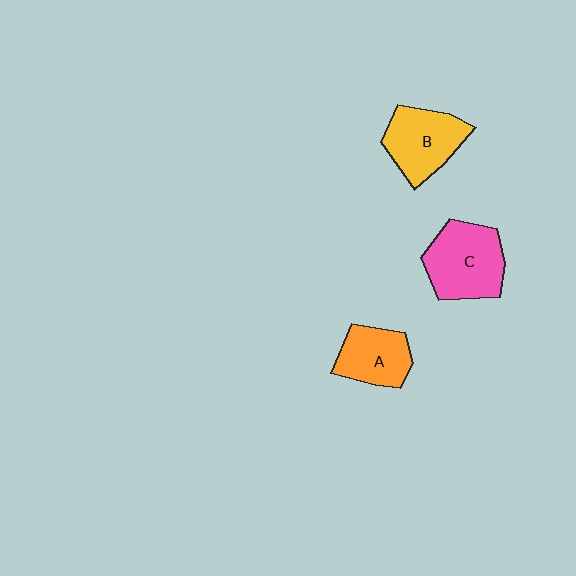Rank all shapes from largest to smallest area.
From largest to smallest: C (pink), B (yellow), A (orange).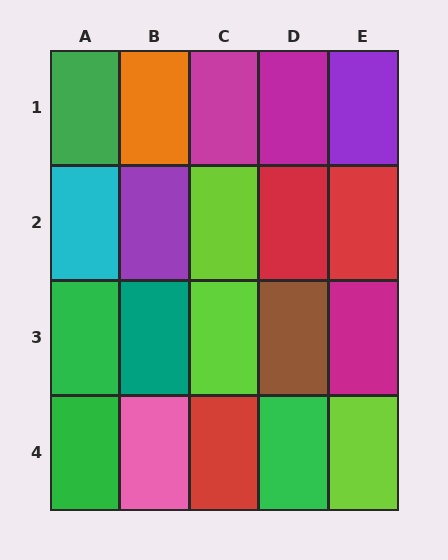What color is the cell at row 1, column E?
Purple.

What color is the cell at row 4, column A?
Green.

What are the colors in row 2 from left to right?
Cyan, purple, lime, red, red.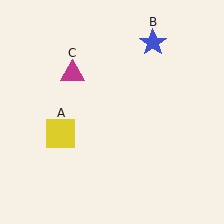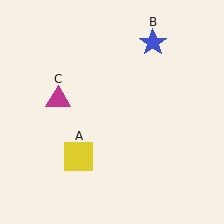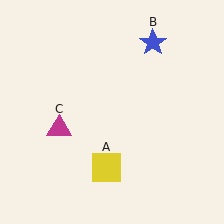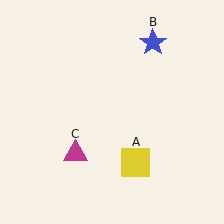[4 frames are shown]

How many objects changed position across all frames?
2 objects changed position: yellow square (object A), magenta triangle (object C).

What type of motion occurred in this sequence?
The yellow square (object A), magenta triangle (object C) rotated counterclockwise around the center of the scene.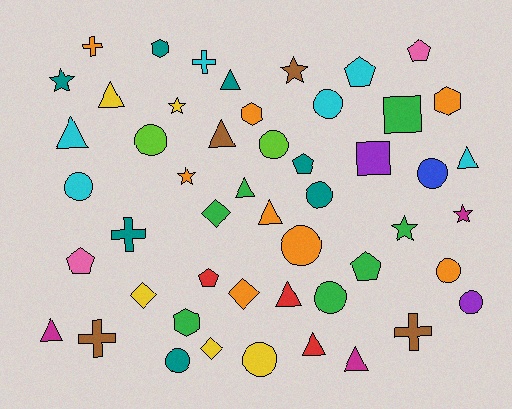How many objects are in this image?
There are 50 objects.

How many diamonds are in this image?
There are 4 diamonds.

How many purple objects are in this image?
There are 2 purple objects.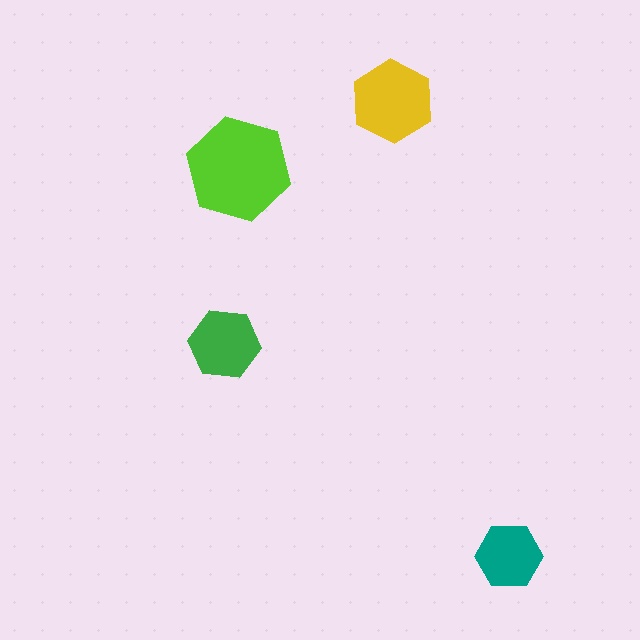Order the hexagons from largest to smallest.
the lime one, the yellow one, the green one, the teal one.